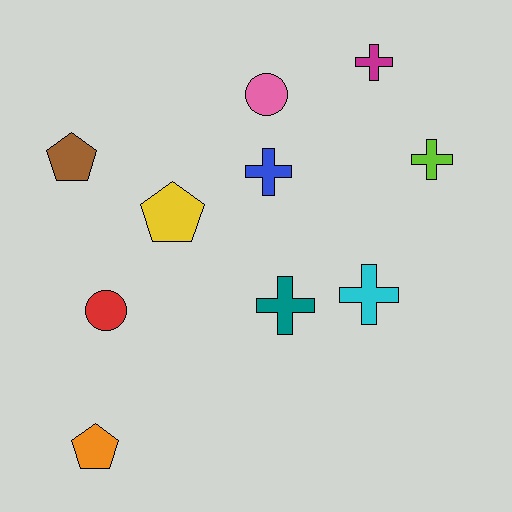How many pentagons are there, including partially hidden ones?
There are 3 pentagons.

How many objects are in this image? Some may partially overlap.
There are 10 objects.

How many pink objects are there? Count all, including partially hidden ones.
There is 1 pink object.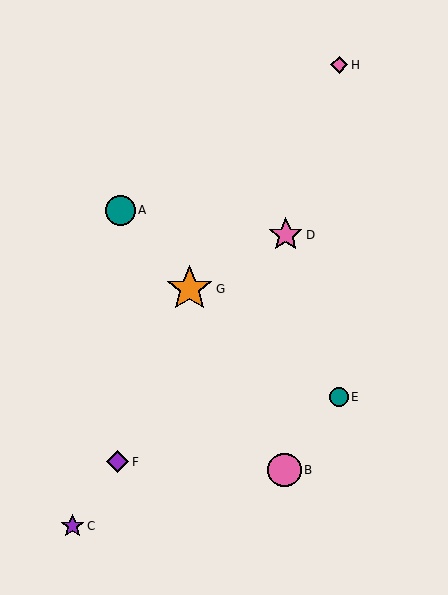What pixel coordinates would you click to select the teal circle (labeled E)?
Click at (339, 397) to select the teal circle E.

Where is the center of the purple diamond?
The center of the purple diamond is at (118, 462).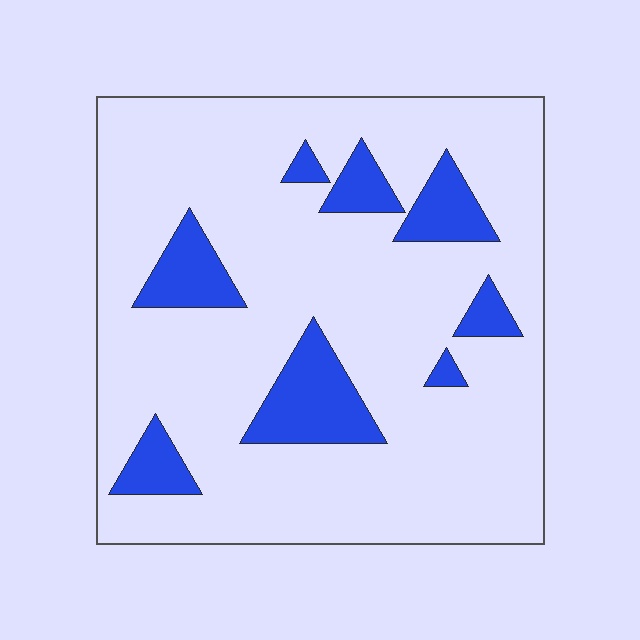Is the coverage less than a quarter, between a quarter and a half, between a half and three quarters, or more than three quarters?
Less than a quarter.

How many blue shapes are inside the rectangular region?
8.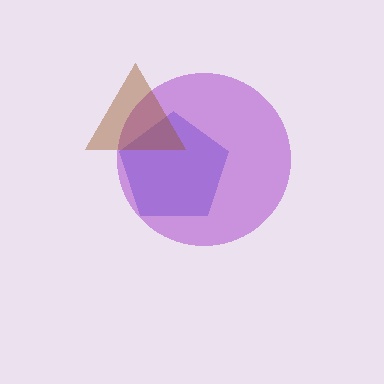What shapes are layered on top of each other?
The layered shapes are: a blue pentagon, a purple circle, a brown triangle.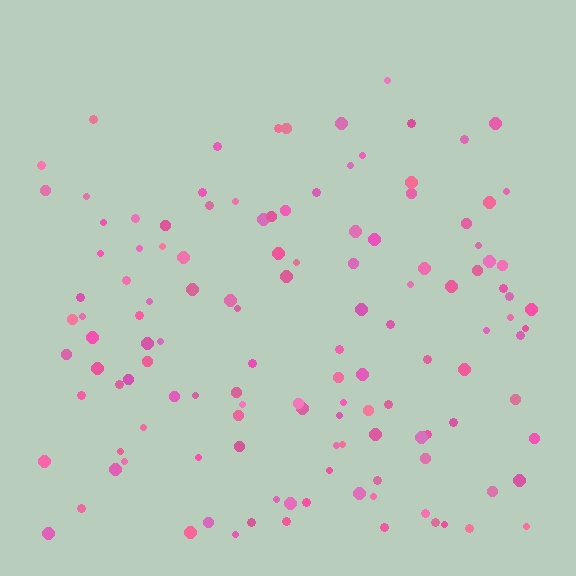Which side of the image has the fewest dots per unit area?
The top.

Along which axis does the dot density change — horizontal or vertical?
Vertical.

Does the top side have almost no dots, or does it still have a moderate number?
Still a moderate number, just noticeably fewer than the bottom.